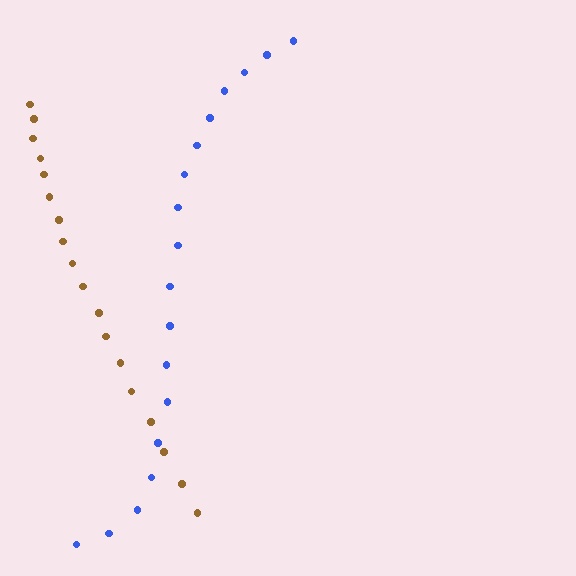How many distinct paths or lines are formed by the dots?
There are 2 distinct paths.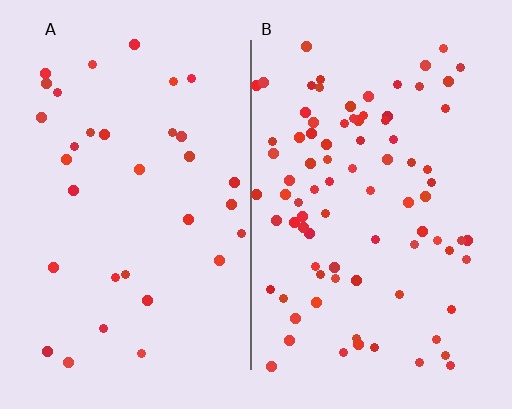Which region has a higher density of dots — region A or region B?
B (the right).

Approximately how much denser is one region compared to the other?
Approximately 2.6× — region B over region A.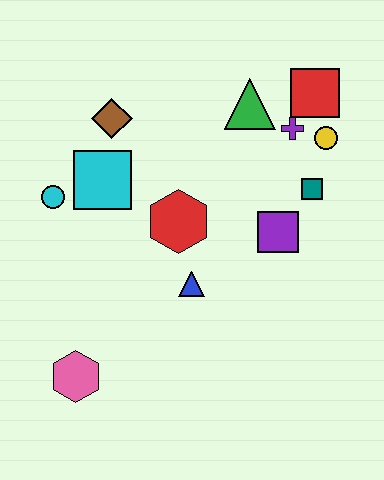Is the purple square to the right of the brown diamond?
Yes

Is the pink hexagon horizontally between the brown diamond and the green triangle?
No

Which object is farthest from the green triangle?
The pink hexagon is farthest from the green triangle.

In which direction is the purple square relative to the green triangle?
The purple square is below the green triangle.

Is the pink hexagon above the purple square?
No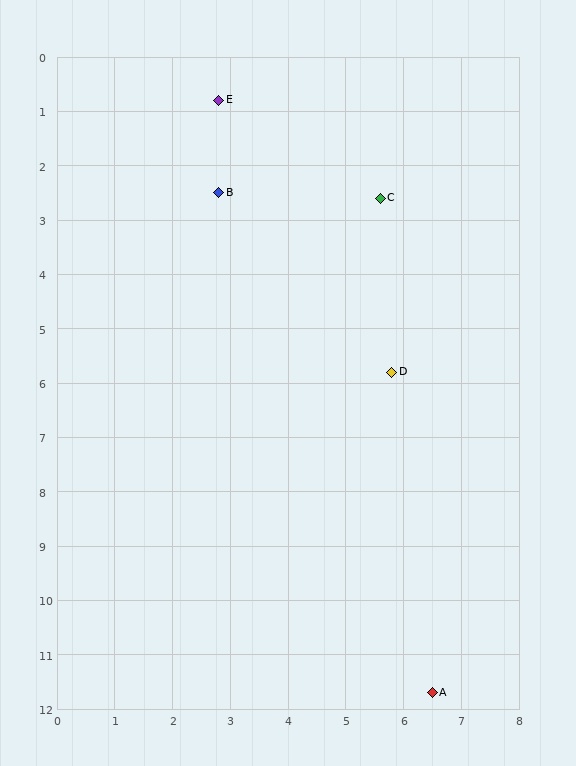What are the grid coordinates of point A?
Point A is at approximately (6.5, 11.7).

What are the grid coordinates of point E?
Point E is at approximately (2.8, 0.8).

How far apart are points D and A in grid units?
Points D and A are about 5.9 grid units apart.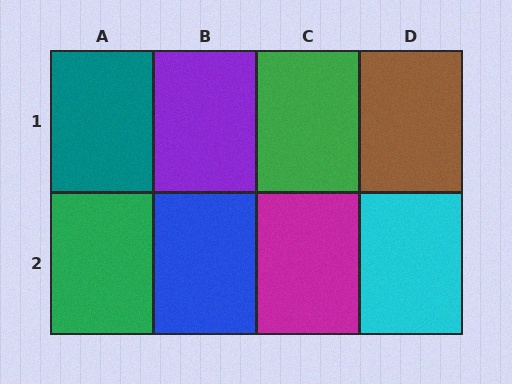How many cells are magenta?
1 cell is magenta.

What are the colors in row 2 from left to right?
Green, blue, magenta, cyan.